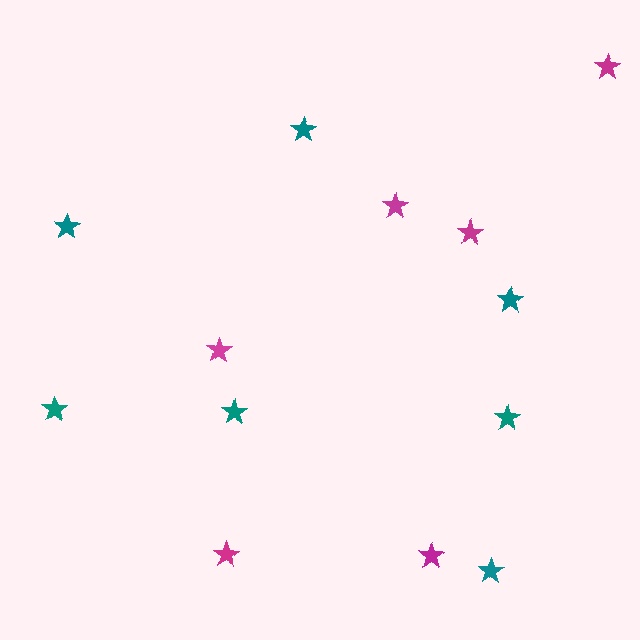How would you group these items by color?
There are 2 groups: one group of teal stars (7) and one group of magenta stars (6).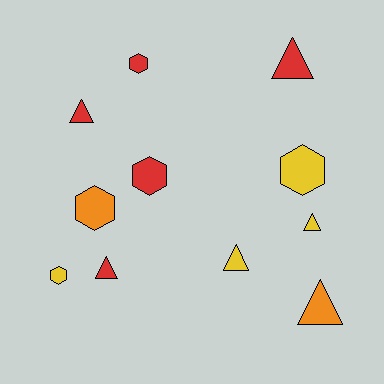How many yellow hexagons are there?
There are 2 yellow hexagons.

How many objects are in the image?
There are 11 objects.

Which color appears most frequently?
Red, with 5 objects.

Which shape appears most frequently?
Triangle, with 6 objects.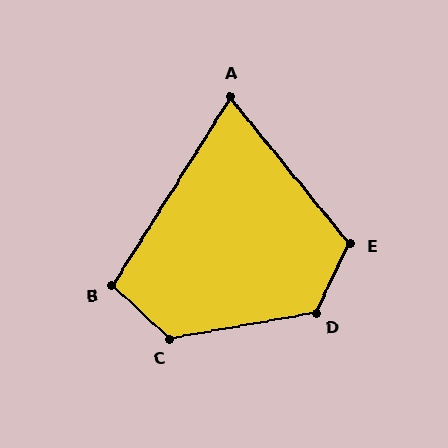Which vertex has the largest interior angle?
D, at approximately 127 degrees.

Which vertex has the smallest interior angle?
A, at approximately 71 degrees.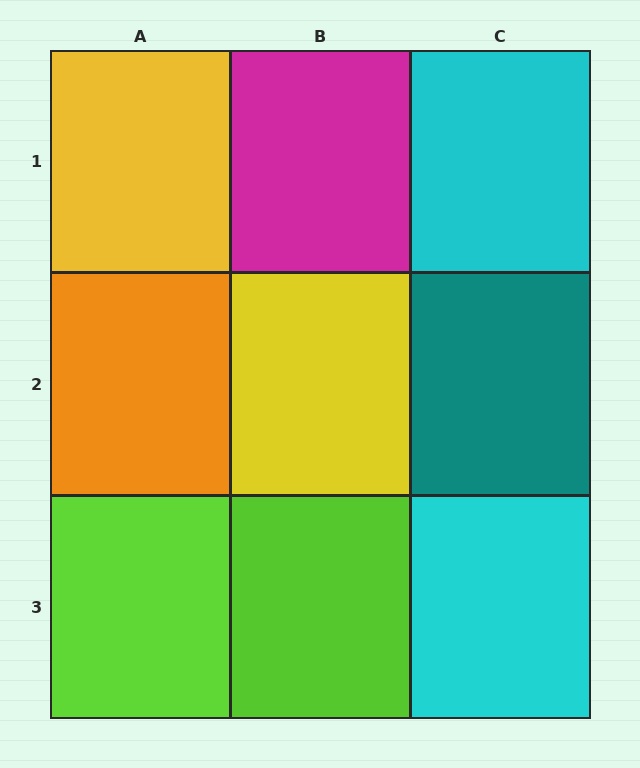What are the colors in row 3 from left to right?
Lime, lime, cyan.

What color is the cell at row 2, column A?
Orange.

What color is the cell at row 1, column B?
Magenta.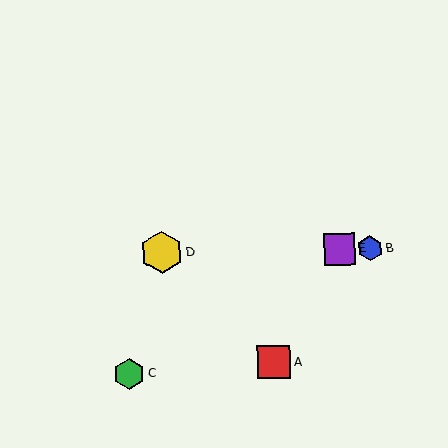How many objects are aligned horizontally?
3 objects (B, D, E) are aligned horizontally.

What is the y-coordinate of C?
Object C is at y≈374.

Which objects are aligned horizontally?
Objects B, D, E are aligned horizontally.